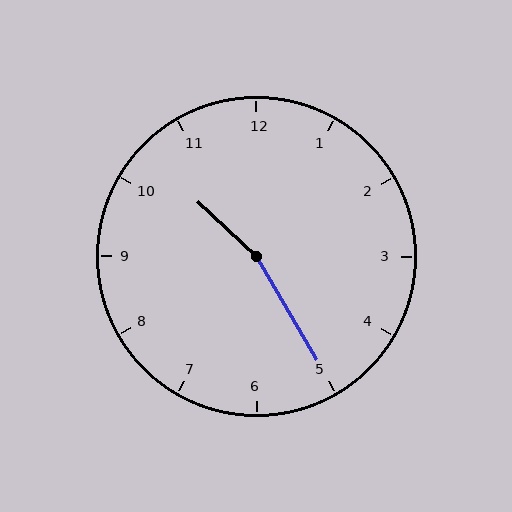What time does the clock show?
10:25.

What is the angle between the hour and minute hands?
Approximately 162 degrees.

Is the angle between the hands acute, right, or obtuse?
It is obtuse.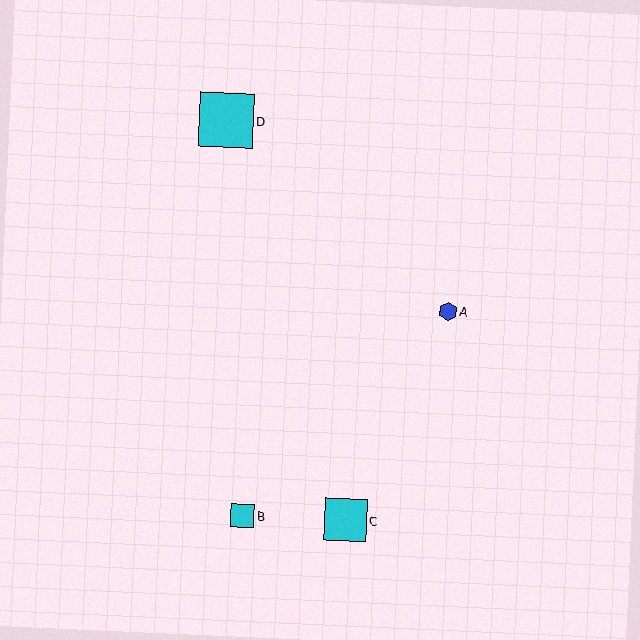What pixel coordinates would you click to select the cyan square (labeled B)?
Click at (242, 516) to select the cyan square B.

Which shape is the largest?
The cyan square (labeled D) is the largest.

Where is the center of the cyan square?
The center of the cyan square is at (242, 516).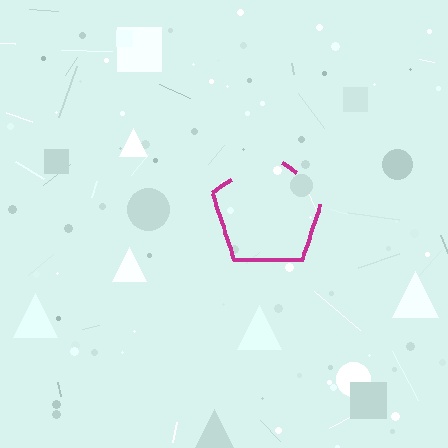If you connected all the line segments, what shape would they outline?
They would outline a pentagon.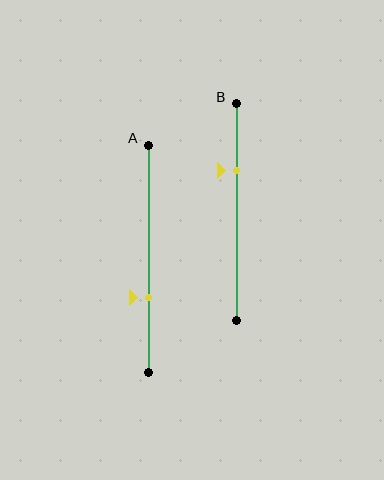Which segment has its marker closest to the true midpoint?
Segment A has its marker closest to the true midpoint.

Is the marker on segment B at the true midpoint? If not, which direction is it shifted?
No, the marker on segment B is shifted upward by about 19% of the segment length.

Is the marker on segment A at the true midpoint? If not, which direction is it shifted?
No, the marker on segment A is shifted downward by about 17% of the segment length.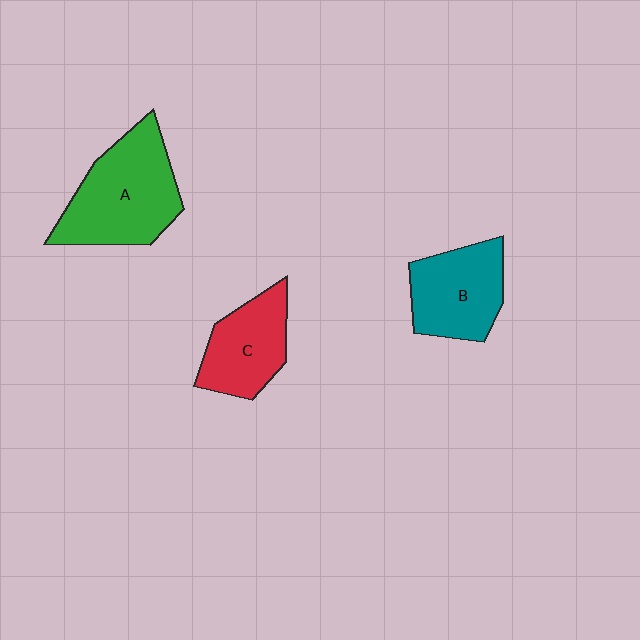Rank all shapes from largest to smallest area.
From largest to smallest: A (green), B (teal), C (red).